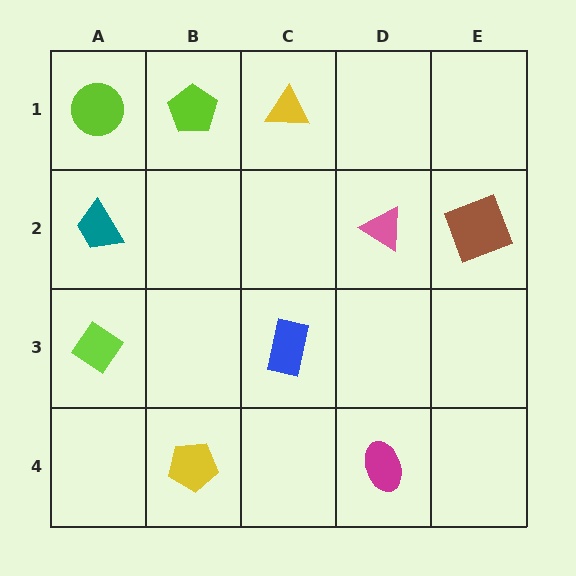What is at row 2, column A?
A teal trapezoid.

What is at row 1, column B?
A lime pentagon.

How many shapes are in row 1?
3 shapes.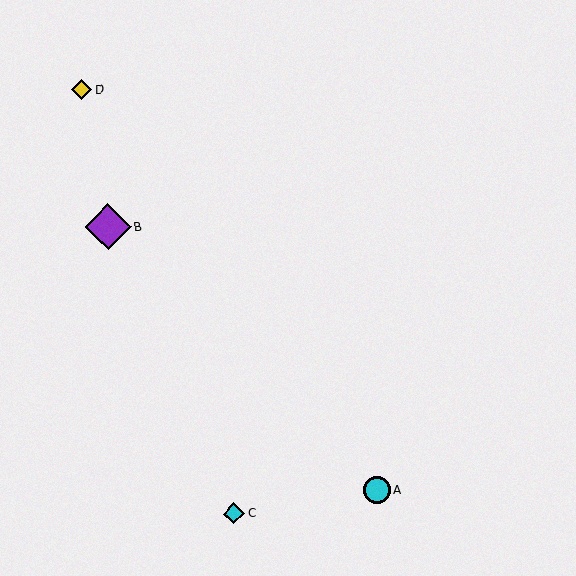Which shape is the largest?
The purple diamond (labeled B) is the largest.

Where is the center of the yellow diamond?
The center of the yellow diamond is at (82, 89).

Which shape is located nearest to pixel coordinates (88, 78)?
The yellow diamond (labeled D) at (82, 89) is nearest to that location.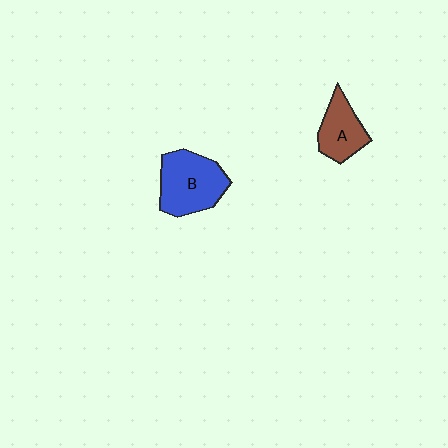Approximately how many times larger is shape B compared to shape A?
Approximately 1.5 times.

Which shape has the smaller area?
Shape A (brown).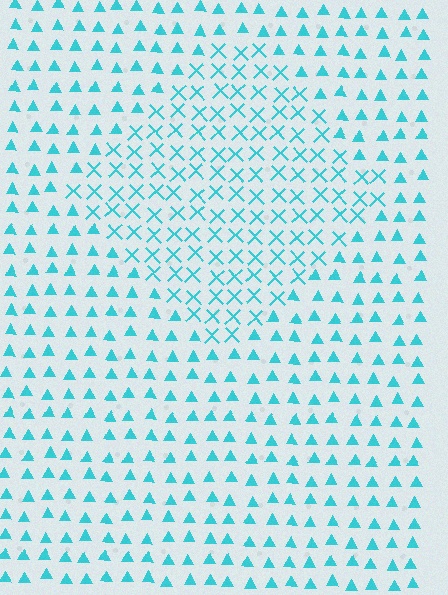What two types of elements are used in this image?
The image uses X marks inside the diamond region and triangles outside it.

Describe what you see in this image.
The image is filled with small cyan elements arranged in a uniform grid. A diamond-shaped region contains X marks, while the surrounding area contains triangles. The boundary is defined purely by the change in element shape.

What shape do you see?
I see a diamond.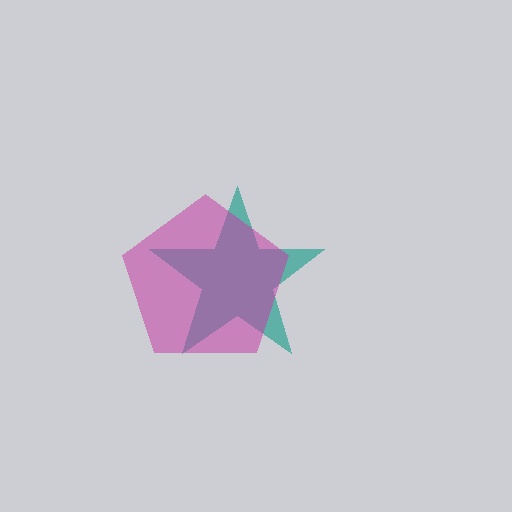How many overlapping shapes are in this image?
There are 2 overlapping shapes in the image.